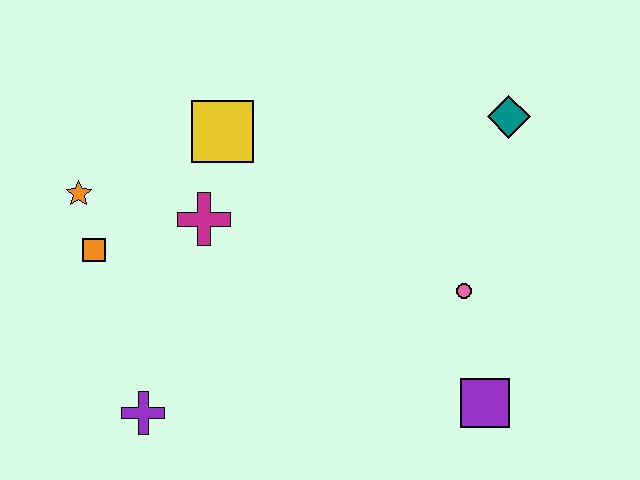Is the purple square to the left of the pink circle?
No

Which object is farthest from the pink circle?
The orange star is farthest from the pink circle.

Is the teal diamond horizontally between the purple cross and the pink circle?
No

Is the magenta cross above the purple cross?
Yes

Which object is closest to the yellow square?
The magenta cross is closest to the yellow square.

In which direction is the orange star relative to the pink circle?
The orange star is to the left of the pink circle.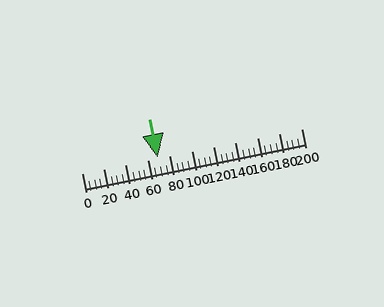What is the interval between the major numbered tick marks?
The major tick marks are spaced 20 units apart.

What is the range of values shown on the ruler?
The ruler shows values from 0 to 200.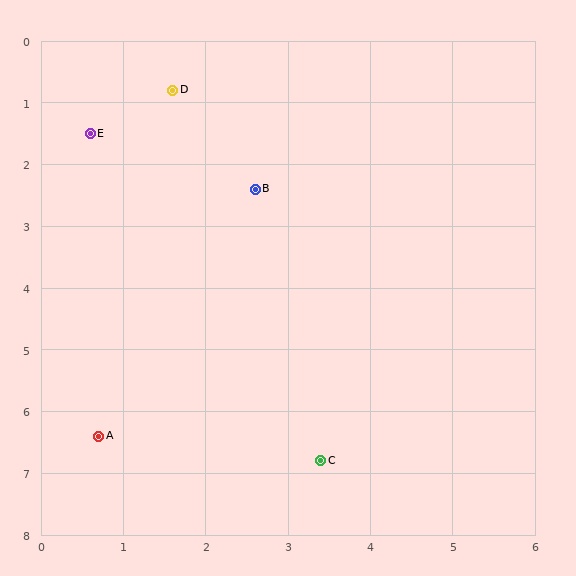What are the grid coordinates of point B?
Point B is at approximately (2.6, 2.4).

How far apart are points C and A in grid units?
Points C and A are about 2.7 grid units apart.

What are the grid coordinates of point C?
Point C is at approximately (3.4, 6.8).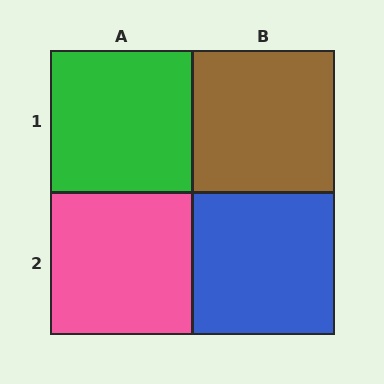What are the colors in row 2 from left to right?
Pink, blue.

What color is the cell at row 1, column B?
Brown.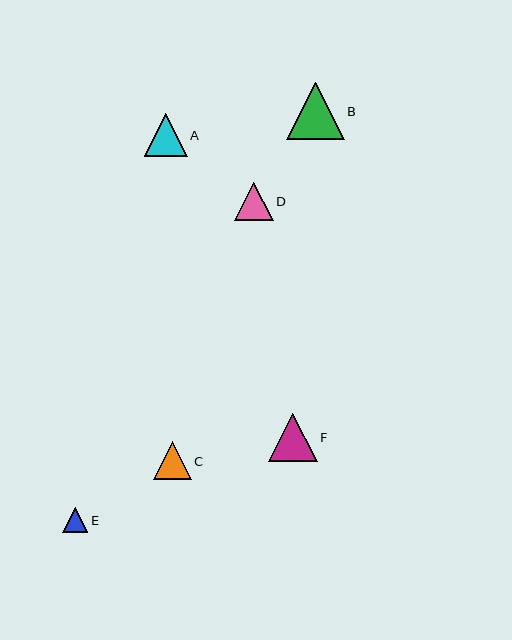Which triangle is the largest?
Triangle B is the largest with a size of approximately 58 pixels.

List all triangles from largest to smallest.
From largest to smallest: B, F, A, D, C, E.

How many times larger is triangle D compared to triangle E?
Triangle D is approximately 1.5 times the size of triangle E.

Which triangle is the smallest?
Triangle E is the smallest with a size of approximately 25 pixels.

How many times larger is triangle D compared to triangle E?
Triangle D is approximately 1.5 times the size of triangle E.